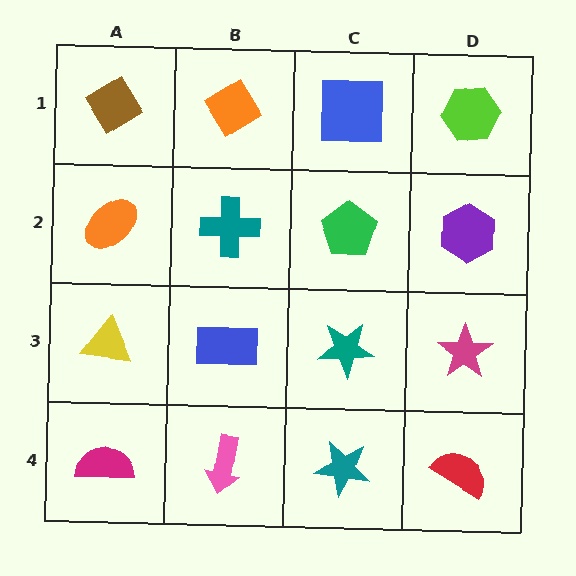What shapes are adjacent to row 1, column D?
A purple hexagon (row 2, column D), a blue square (row 1, column C).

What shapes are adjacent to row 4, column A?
A yellow triangle (row 3, column A), a pink arrow (row 4, column B).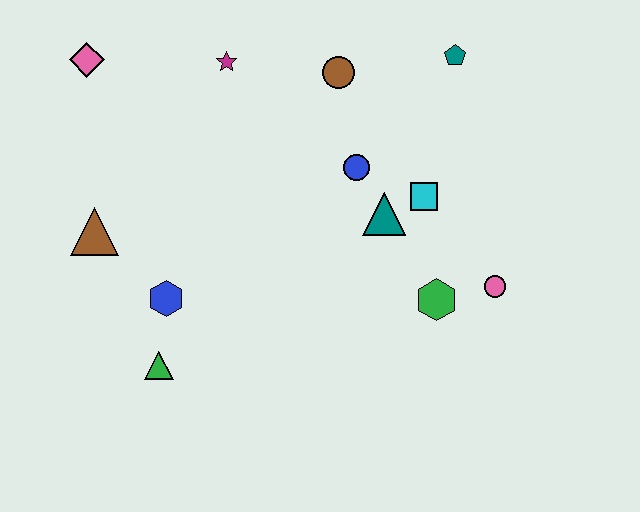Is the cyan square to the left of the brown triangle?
No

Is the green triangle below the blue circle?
Yes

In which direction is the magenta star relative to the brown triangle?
The magenta star is above the brown triangle.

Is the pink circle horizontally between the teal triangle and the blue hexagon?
No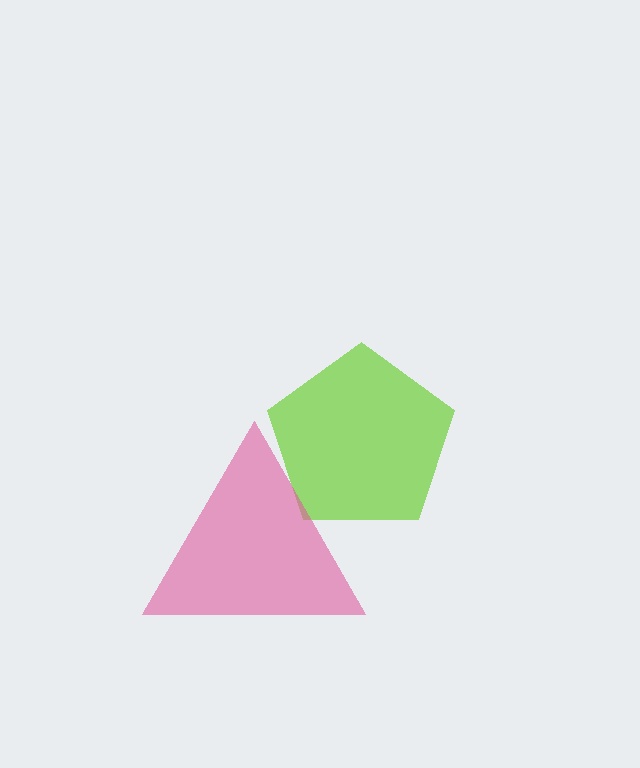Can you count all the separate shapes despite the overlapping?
Yes, there are 2 separate shapes.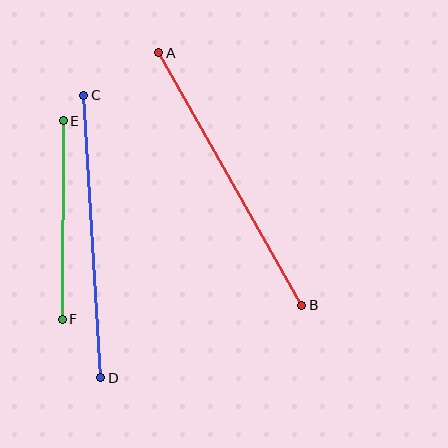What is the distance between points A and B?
The distance is approximately 290 pixels.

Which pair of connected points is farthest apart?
Points A and B are farthest apart.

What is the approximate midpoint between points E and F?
The midpoint is at approximately (63, 220) pixels.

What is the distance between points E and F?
The distance is approximately 199 pixels.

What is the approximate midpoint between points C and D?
The midpoint is at approximately (92, 237) pixels.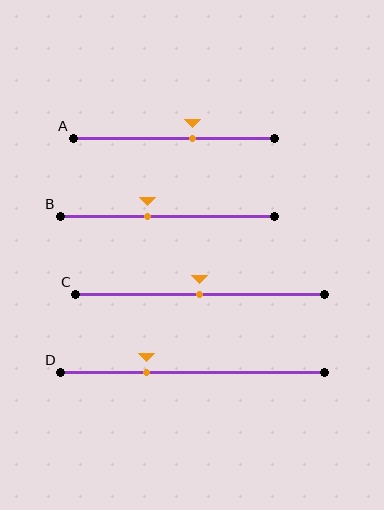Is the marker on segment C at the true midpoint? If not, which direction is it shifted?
Yes, the marker on segment C is at the true midpoint.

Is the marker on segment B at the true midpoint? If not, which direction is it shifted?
No, the marker on segment B is shifted to the left by about 9% of the segment length.